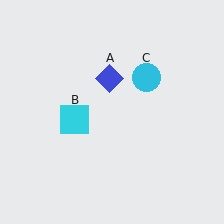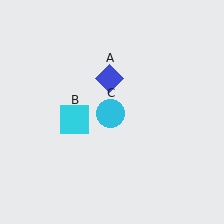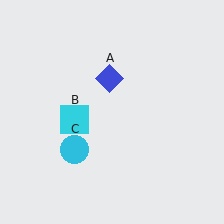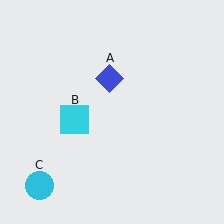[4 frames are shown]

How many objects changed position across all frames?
1 object changed position: cyan circle (object C).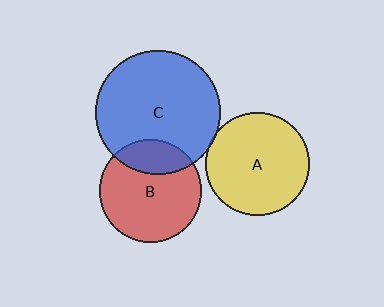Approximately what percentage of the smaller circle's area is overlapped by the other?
Approximately 5%.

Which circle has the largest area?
Circle C (blue).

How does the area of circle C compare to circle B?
Approximately 1.5 times.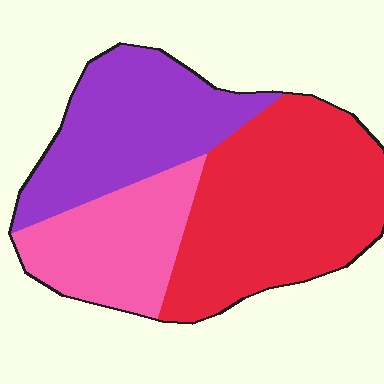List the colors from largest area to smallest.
From largest to smallest: red, purple, pink.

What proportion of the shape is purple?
Purple takes up about one third (1/3) of the shape.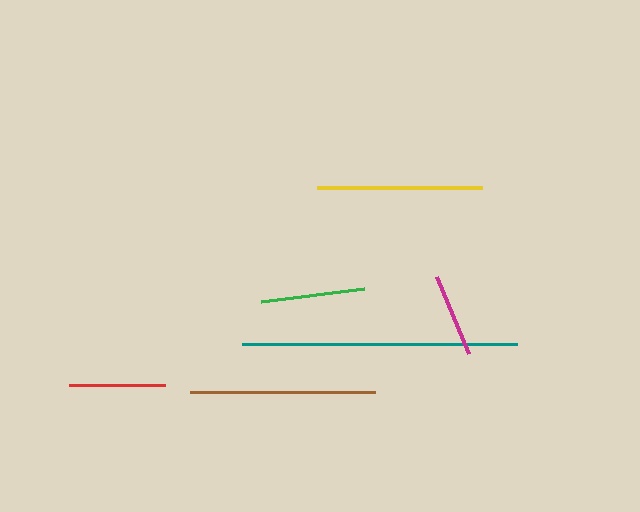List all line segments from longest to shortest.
From longest to shortest: teal, brown, yellow, green, red, magenta.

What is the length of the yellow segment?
The yellow segment is approximately 165 pixels long.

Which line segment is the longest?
The teal line is the longest at approximately 275 pixels.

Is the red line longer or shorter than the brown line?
The brown line is longer than the red line.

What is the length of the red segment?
The red segment is approximately 96 pixels long.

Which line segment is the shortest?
The magenta line is the shortest at approximately 84 pixels.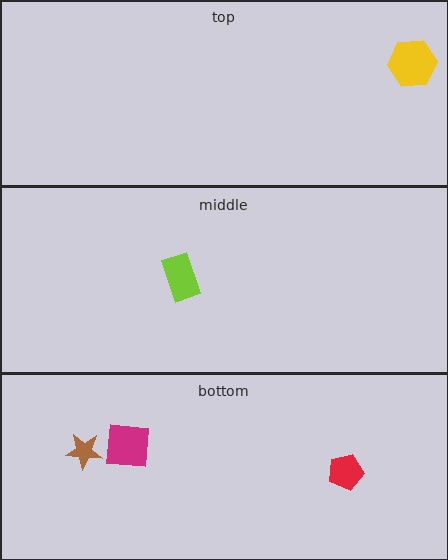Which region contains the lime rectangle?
The middle region.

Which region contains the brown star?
The bottom region.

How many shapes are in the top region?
1.